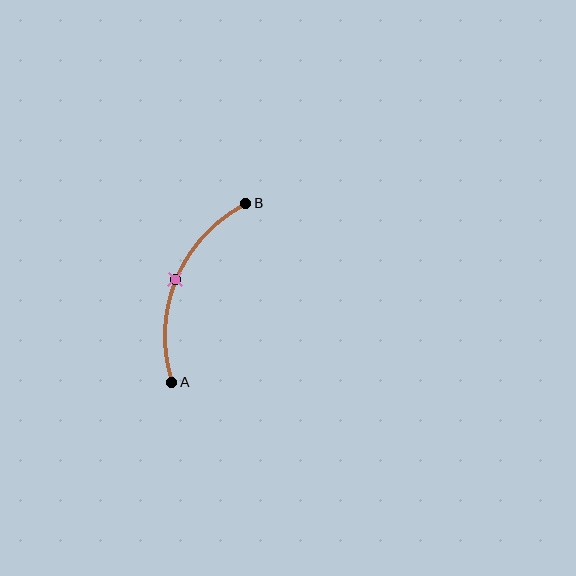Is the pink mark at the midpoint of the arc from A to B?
Yes. The pink mark lies on the arc at equal arc-length from both A and B — it is the arc midpoint.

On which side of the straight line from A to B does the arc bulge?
The arc bulges to the left of the straight line connecting A and B.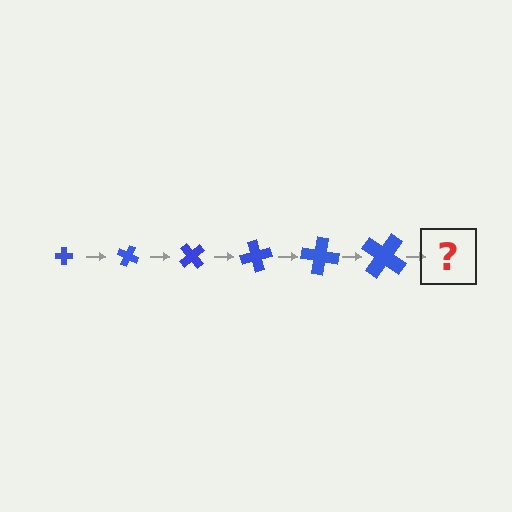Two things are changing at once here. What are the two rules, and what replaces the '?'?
The two rules are that the cross grows larger each step and it rotates 25 degrees each step. The '?' should be a cross, larger than the previous one and rotated 150 degrees from the start.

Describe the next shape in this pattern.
It should be a cross, larger than the previous one and rotated 150 degrees from the start.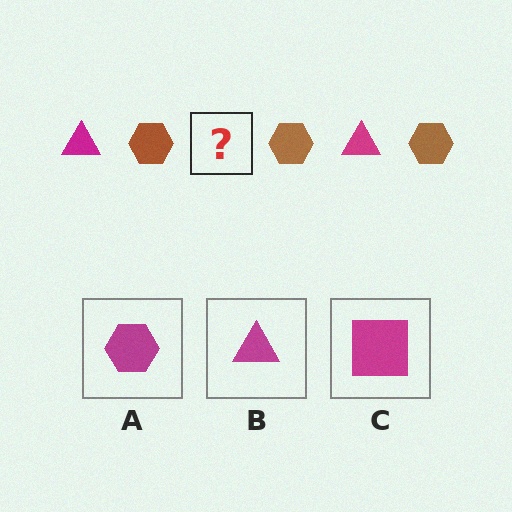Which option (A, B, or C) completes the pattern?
B.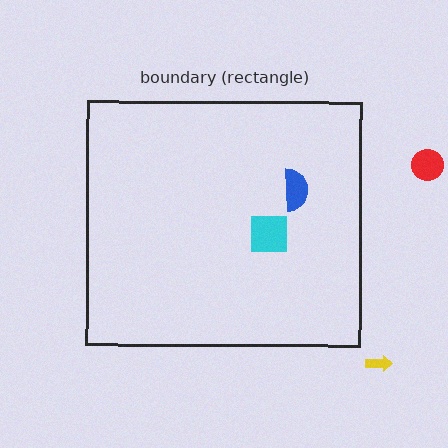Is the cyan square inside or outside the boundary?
Inside.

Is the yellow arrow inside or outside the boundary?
Outside.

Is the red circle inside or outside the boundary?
Outside.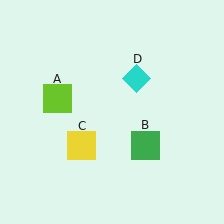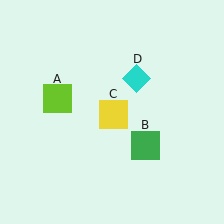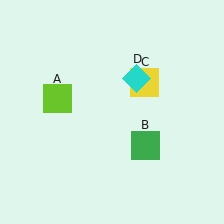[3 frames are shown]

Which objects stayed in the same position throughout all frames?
Lime square (object A) and green square (object B) and cyan diamond (object D) remained stationary.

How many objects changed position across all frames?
1 object changed position: yellow square (object C).